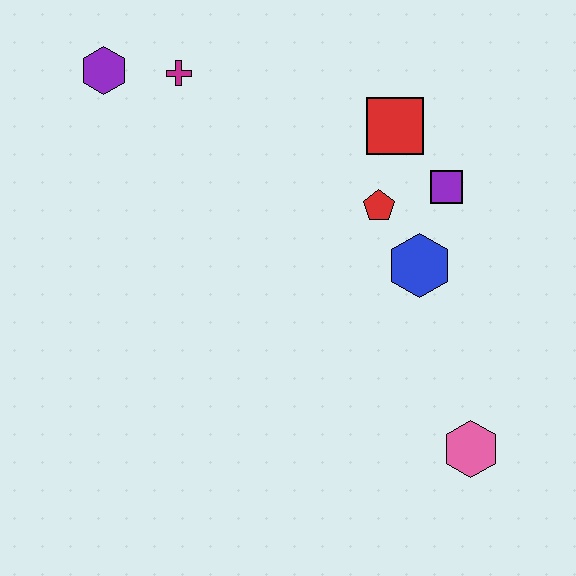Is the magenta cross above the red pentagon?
Yes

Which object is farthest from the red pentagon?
The purple hexagon is farthest from the red pentagon.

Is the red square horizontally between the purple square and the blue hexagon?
No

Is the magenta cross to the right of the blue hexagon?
No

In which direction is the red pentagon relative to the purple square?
The red pentagon is to the left of the purple square.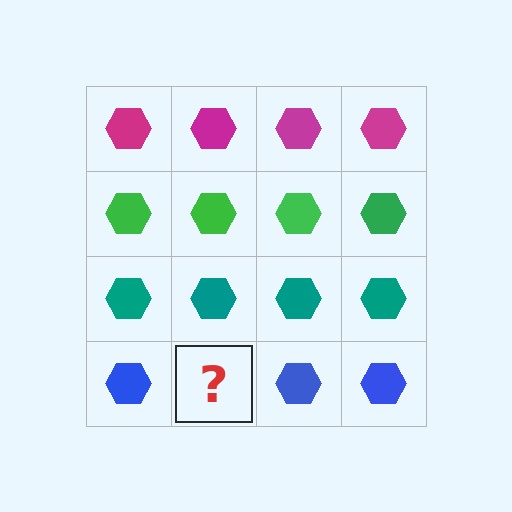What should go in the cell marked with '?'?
The missing cell should contain a blue hexagon.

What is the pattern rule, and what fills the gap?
The rule is that each row has a consistent color. The gap should be filled with a blue hexagon.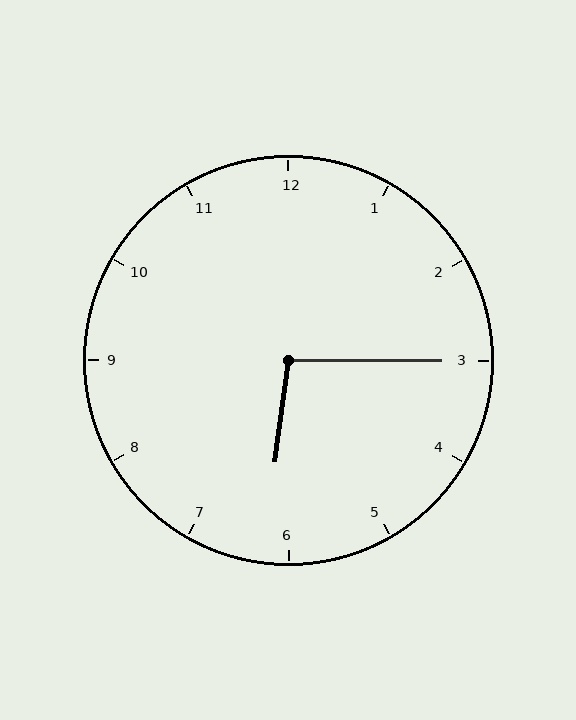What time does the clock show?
6:15.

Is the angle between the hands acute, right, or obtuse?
It is obtuse.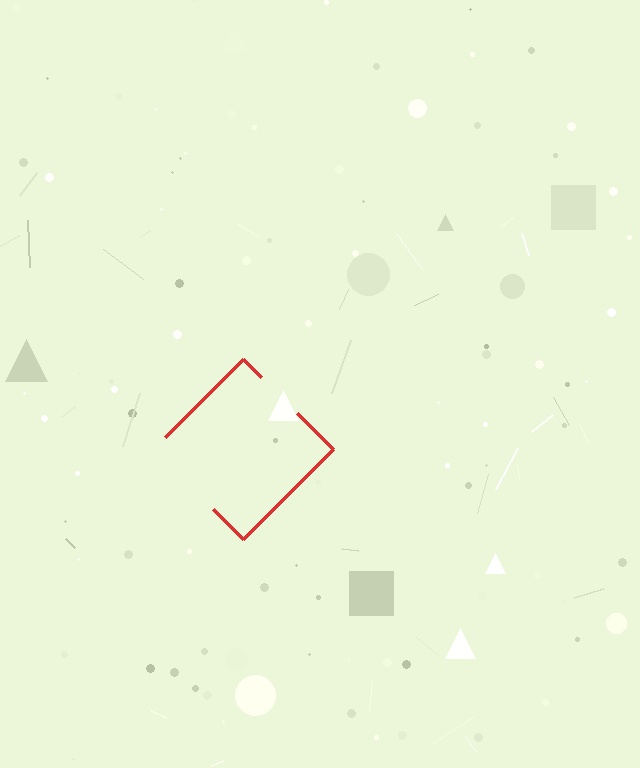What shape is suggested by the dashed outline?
The dashed outline suggests a diamond.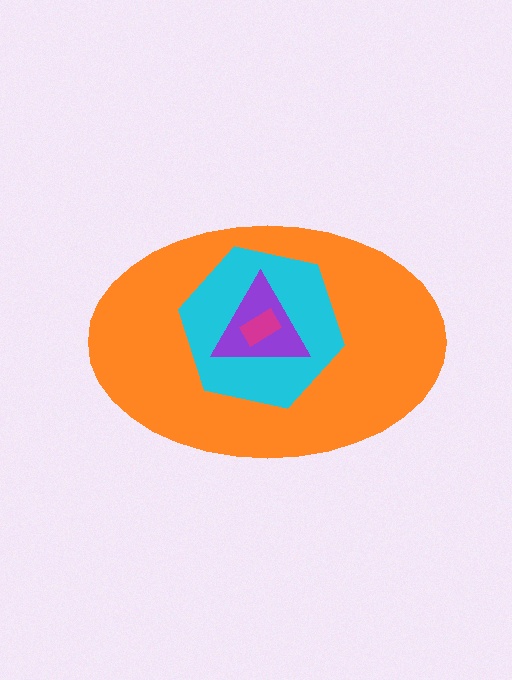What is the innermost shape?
The magenta rectangle.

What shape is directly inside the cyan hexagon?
The purple triangle.